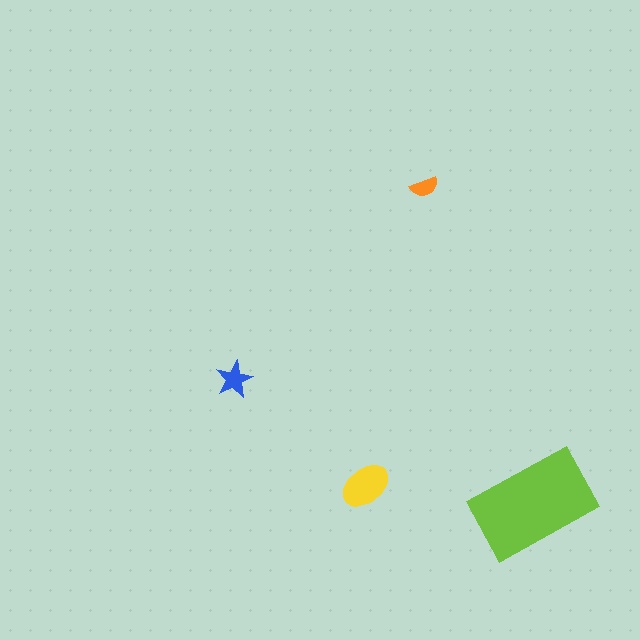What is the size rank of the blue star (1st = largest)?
3rd.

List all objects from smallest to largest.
The orange semicircle, the blue star, the yellow ellipse, the lime rectangle.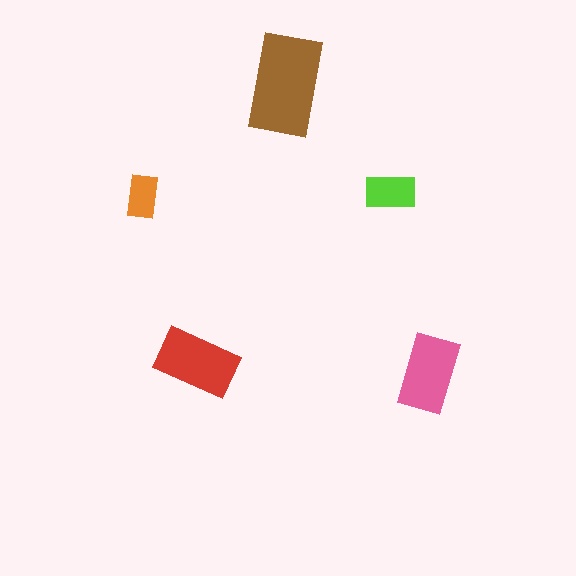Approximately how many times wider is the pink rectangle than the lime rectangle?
About 1.5 times wider.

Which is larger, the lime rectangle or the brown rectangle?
The brown one.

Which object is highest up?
The brown rectangle is topmost.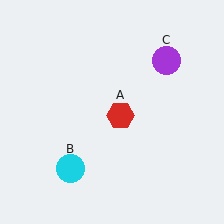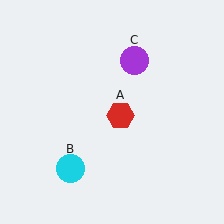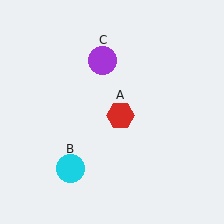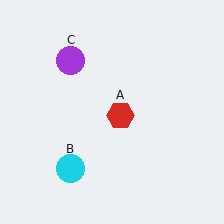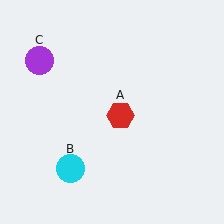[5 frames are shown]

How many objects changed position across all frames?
1 object changed position: purple circle (object C).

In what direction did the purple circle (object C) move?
The purple circle (object C) moved left.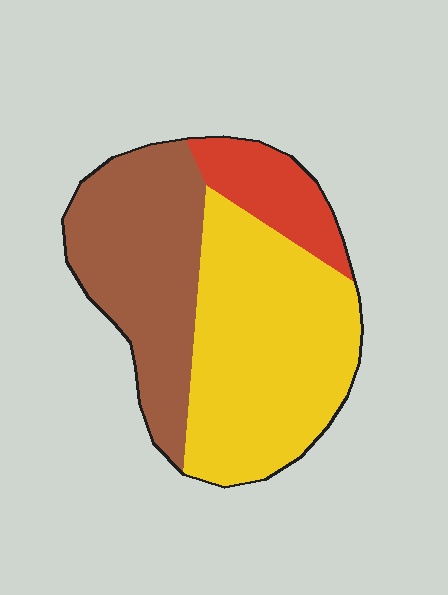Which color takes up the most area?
Yellow, at roughly 50%.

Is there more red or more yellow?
Yellow.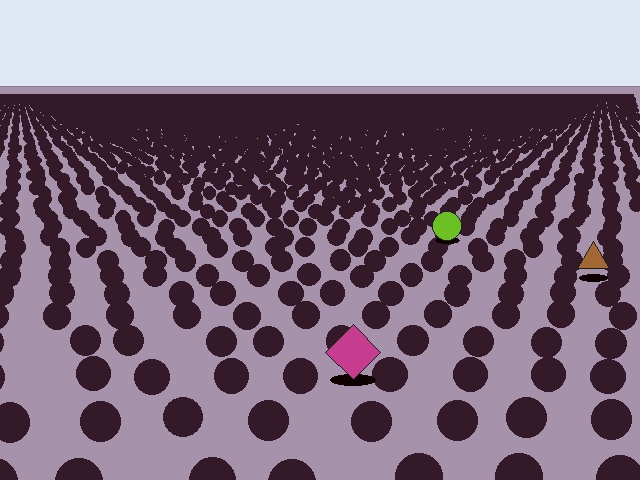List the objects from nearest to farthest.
From nearest to farthest: the magenta diamond, the brown triangle, the lime circle.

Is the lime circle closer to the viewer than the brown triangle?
No. The brown triangle is closer — you can tell from the texture gradient: the ground texture is coarser near it.